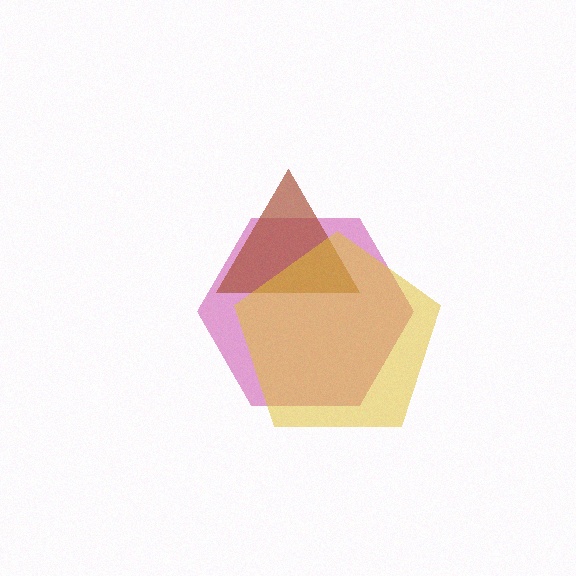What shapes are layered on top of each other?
The layered shapes are: a magenta hexagon, a brown triangle, a yellow pentagon.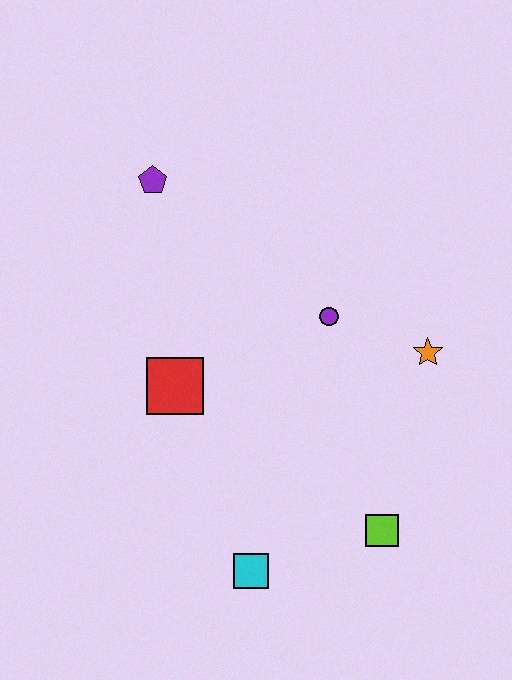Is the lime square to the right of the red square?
Yes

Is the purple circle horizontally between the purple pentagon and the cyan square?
No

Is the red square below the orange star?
Yes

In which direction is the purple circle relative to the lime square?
The purple circle is above the lime square.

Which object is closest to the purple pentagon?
The red square is closest to the purple pentagon.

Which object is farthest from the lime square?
The purple pentagon is farthest from the lime square.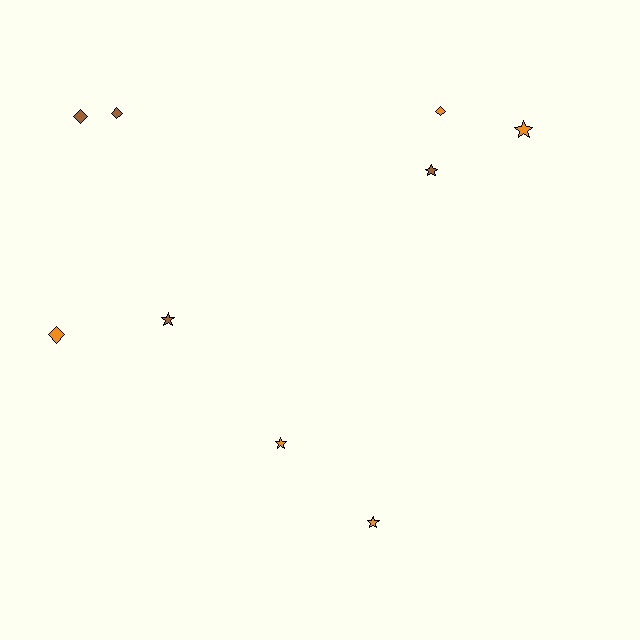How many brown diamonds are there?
There are 2 brown diamonds.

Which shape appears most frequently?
Star, with 5 objects.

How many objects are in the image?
There are 9 objects.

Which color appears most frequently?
Orange, with 5 objects.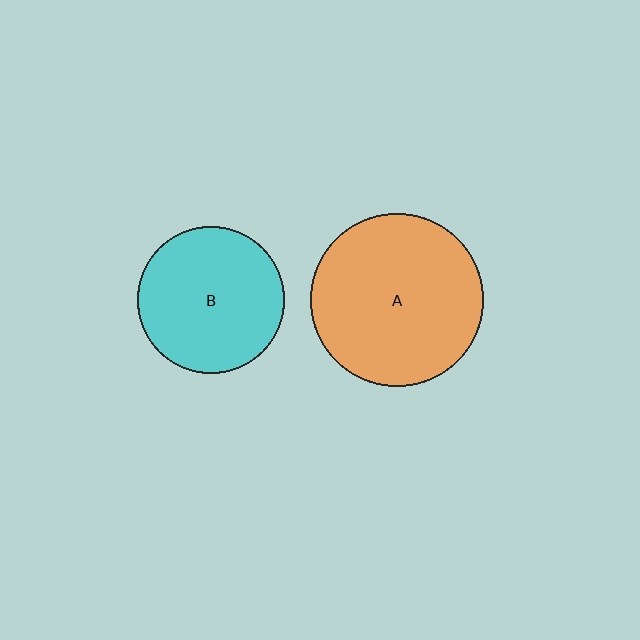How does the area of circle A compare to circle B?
Approximately 1.4 times.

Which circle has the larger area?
Circle A (orange).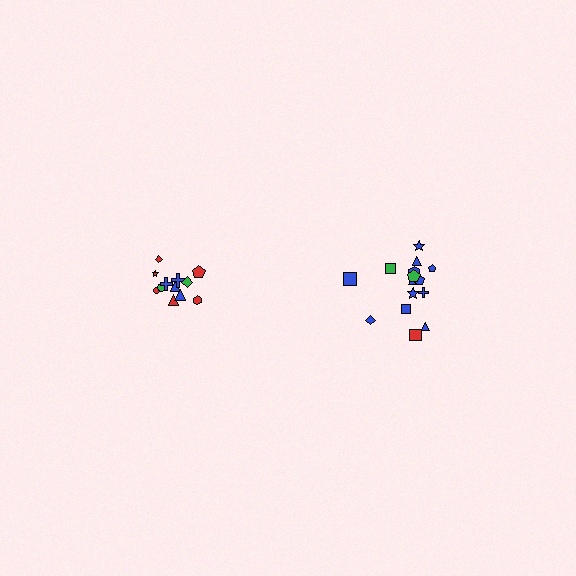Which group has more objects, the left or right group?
The right group.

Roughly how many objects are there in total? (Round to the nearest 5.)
Roughly 25 objects in total.